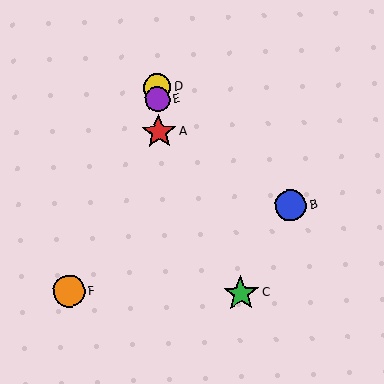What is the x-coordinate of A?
Object A is at x≈159.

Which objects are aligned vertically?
Objects A, D, E are aligned vertically.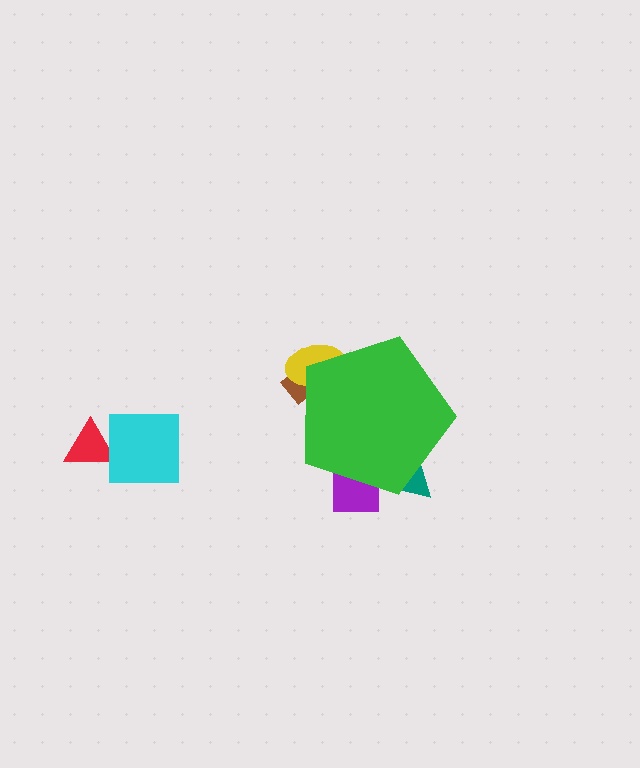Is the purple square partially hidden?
Yes, the purple square is partially hidden behind the green pentagon.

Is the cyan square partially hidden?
No, the cyan square is fully visible.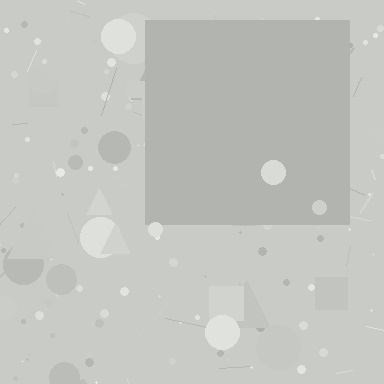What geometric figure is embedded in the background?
A square is embedded in the background.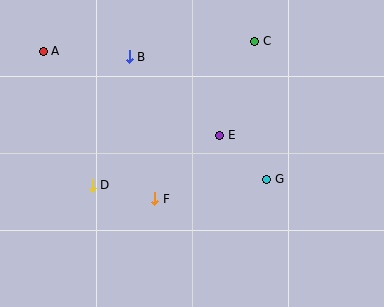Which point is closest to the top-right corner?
Point C is closest to the top-right corner.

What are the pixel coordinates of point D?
Point D is at (92, 185).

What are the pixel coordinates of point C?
Point C is at (255, 41).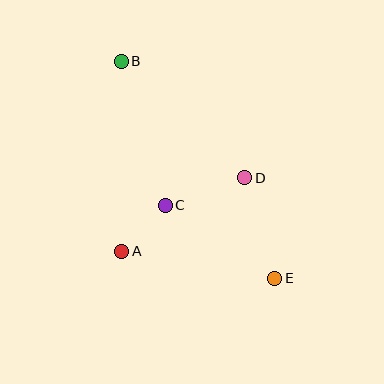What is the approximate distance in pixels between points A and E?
The distance between A and E is approximately 155 pixels.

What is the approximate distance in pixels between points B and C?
The distance between B and C is approximately 150 pixels.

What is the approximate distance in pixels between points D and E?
The distance between D and E is approximately 105 pixels.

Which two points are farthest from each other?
Points B and E are farthest from each other.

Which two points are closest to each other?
Points A and C are closest to each other.